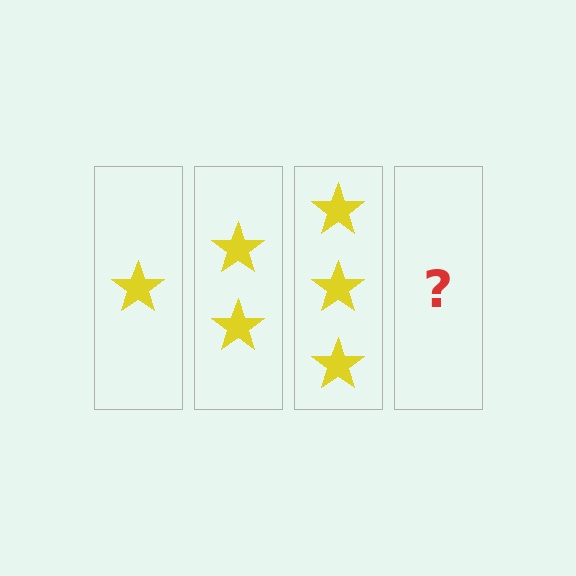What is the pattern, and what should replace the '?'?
The pattern is that each step adds one more star. The '?' should be 4 stars.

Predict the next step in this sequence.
The next step is 4 stars.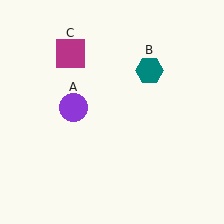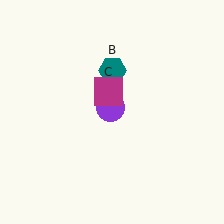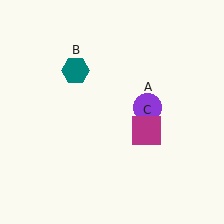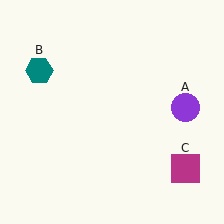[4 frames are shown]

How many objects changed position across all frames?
3 objects changed position: purple circle (object A), teal hexagon (object B), magenta square (object C).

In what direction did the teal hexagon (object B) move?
The teal hexagon (object B) moved left.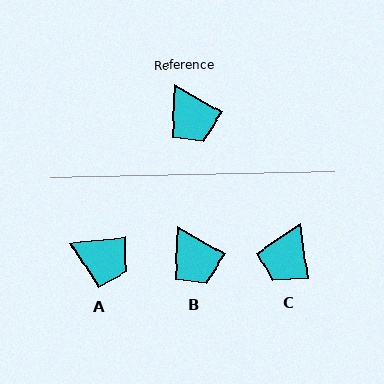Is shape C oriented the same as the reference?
No, it is off by about 54 degrees.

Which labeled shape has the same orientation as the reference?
B.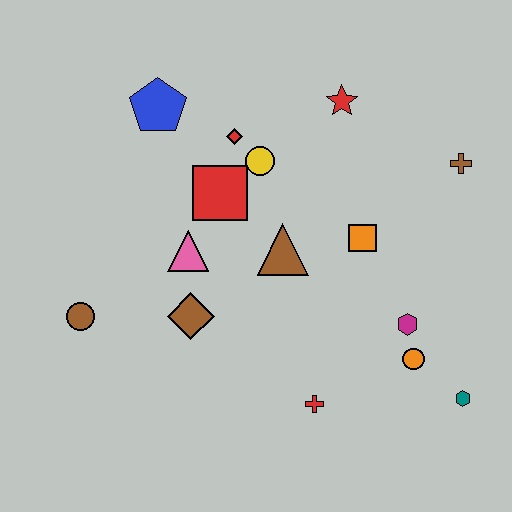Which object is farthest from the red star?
The brown circle is farthest from the red star.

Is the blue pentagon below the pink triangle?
No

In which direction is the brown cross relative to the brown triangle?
The brown cross is to the right of the brown triangle.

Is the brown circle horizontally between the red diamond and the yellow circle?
No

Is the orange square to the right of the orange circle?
No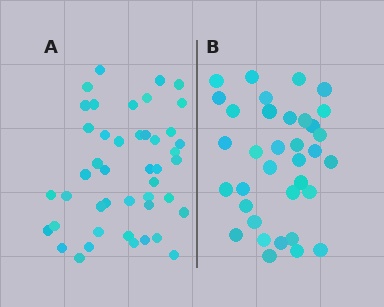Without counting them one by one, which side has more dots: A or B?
Region A (the left region) has more dots.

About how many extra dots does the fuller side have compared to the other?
Region A has roughly 10 or so more dots than region B.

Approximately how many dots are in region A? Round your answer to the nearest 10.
About 40 dots. (The exact count is 45, which rounds to 40.)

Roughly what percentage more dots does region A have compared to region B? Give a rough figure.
About 30% more.